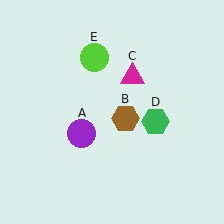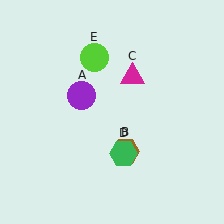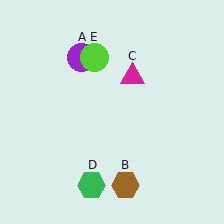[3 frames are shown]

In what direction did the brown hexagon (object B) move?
The brown hexagon (object B) moved down.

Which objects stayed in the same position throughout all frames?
Magenta triangle (object C) and lime circle (object E) remained stationary.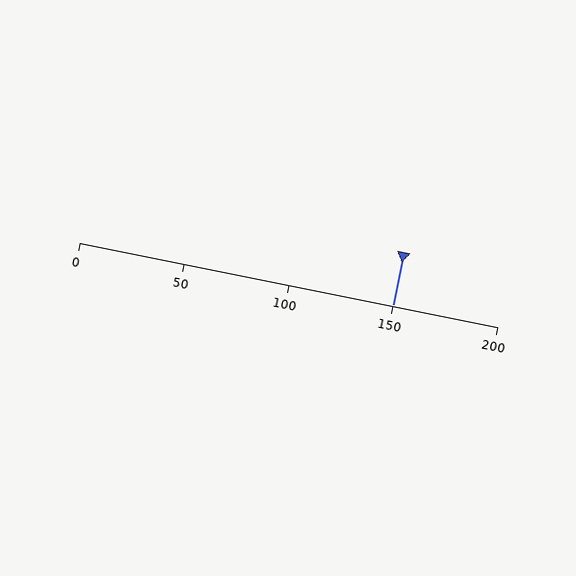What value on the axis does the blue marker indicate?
The marker indicates approximately 150.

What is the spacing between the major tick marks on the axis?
The major ticks are spaced 50 apart.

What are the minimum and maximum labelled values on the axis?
The axis runs from 0 to 200.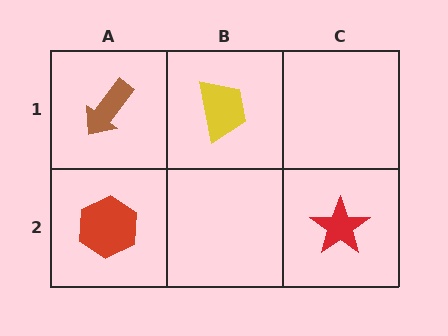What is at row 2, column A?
A red hexagon.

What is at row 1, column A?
A brown arrow.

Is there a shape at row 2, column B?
No, that cell is empty.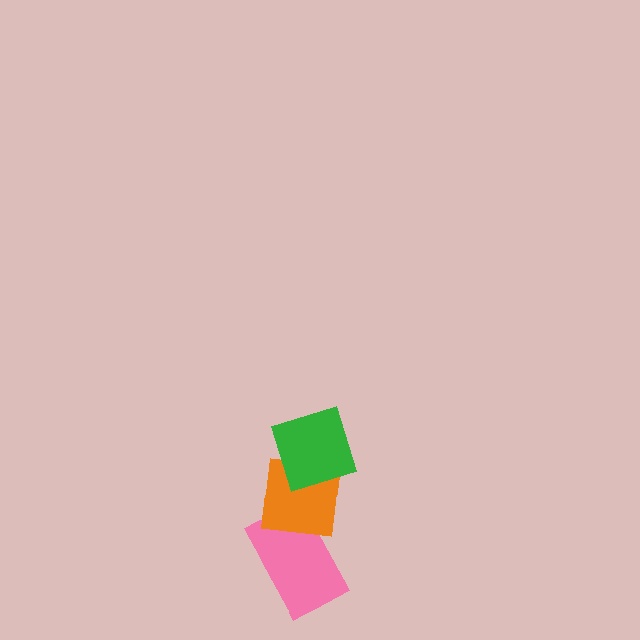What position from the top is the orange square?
The orange square is 2nd from the top.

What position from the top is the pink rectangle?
The pink rectangle is 3rd from the top.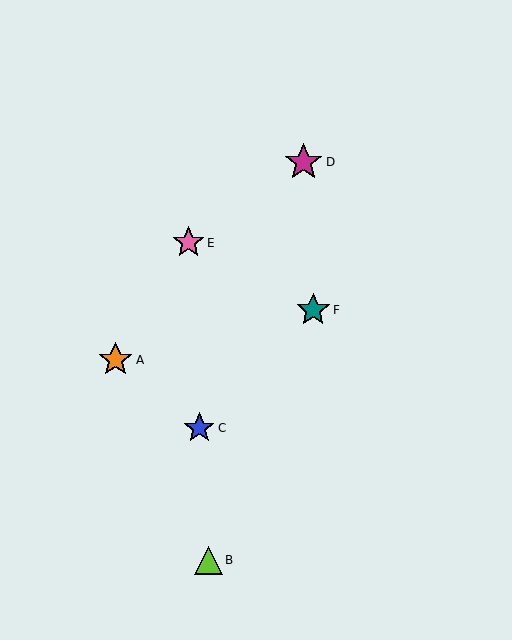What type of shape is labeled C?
Shape C is a blue star.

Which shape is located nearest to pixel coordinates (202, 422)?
The blue star (labeled C) at (199, 428) is nearest to that location.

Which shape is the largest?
The magenta star (labeled D) is the largest.